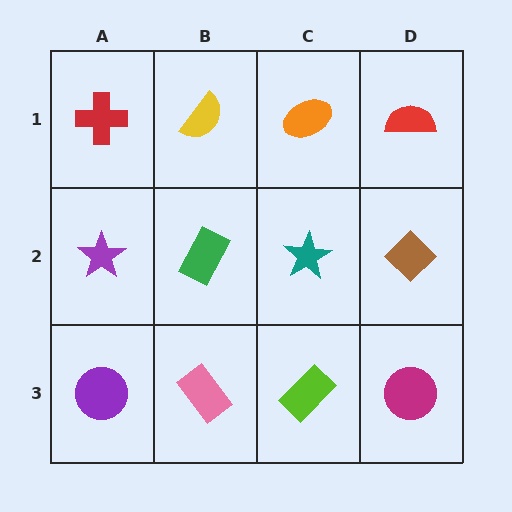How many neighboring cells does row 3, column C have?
3.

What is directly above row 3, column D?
A brown diamond.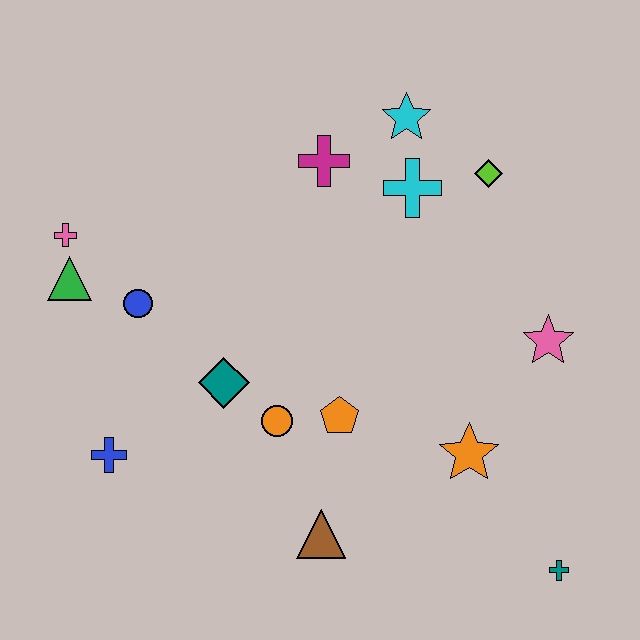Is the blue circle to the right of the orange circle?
No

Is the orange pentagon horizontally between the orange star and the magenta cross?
Yes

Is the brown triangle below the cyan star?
Yes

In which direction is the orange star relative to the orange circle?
The orange star is to the right of the orange circle.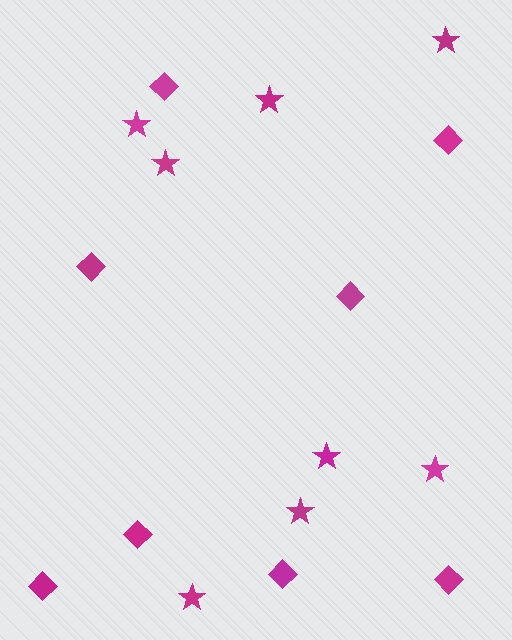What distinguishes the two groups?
There are 2 groups: one group of diamonds (8) and one group of stars (8).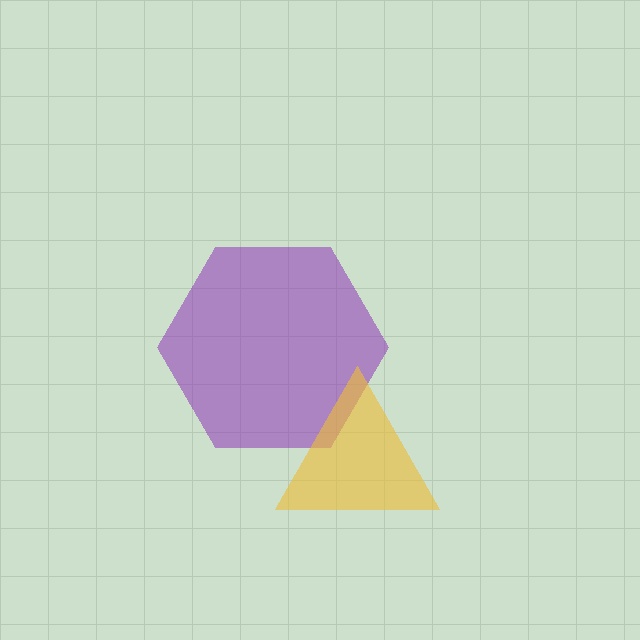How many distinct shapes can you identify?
There are 2 distinct shapes: a purple hexagon, a yellow triangle.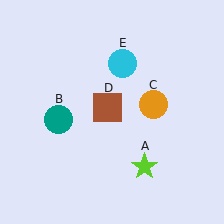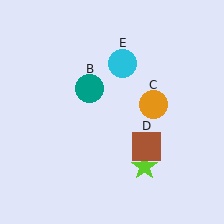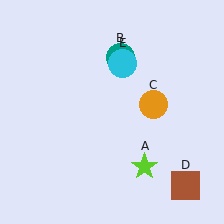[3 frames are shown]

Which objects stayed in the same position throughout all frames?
Lime star (object A) and orange circle (object C) and cyan circle (object E) remained stationary.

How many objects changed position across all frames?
2 objects changed position: teal circle (object B), brown square (object D).